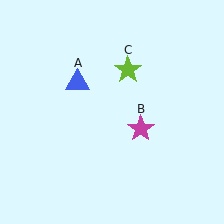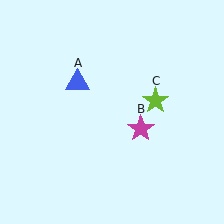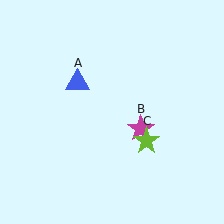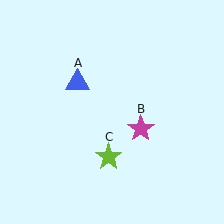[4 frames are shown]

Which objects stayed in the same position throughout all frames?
Blue triangle (object A) and magenta star (object B) remained stationary.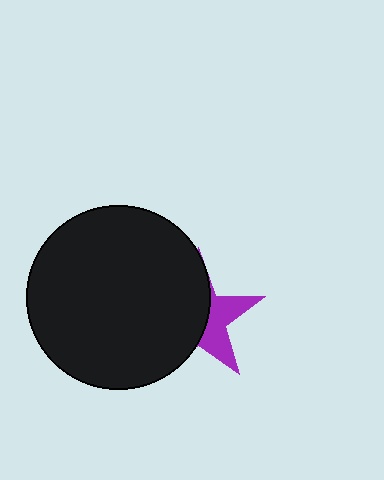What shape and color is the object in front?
The object in front is a black circle.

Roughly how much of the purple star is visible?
A small part of it is visible (roughly 37%).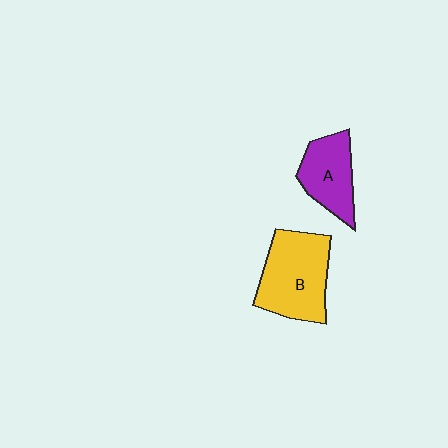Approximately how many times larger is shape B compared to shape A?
Approximately 1.5 times.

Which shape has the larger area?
Shape B (yellow).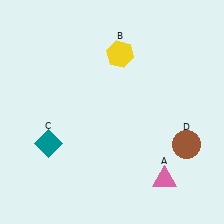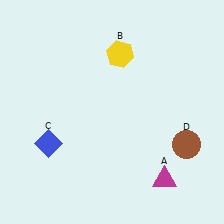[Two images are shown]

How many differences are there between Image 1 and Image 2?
There are 2 differences between the two images.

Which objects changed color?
A changed from pink to magenta. C changed from teal to blue.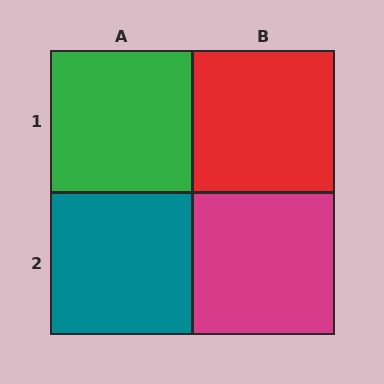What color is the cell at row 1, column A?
Green.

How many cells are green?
1 cell is green.